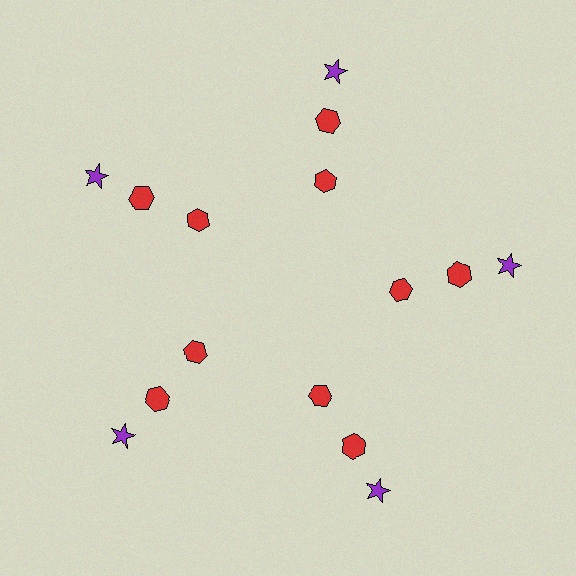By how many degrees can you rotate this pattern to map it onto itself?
The pattern maps onto itself every 72 degrees of rotation.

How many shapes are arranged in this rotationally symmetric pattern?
There are 15 shapes, arranged in 5 groups of 3.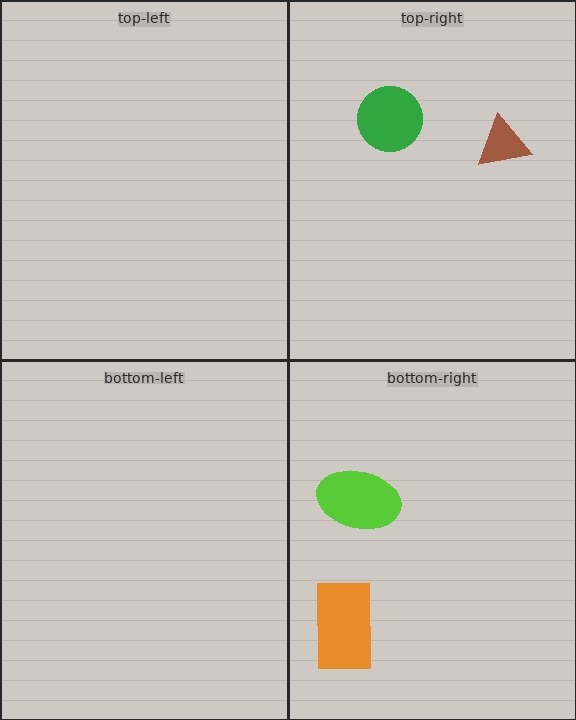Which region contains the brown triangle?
The top-right region.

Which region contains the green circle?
The top-right region.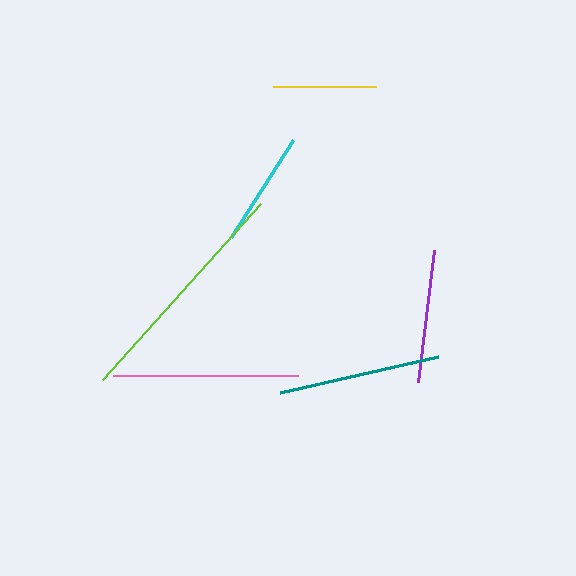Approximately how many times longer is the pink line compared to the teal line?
The pink line is approximately 1.1 times the length of the teal line.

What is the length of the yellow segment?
The yellow segment is approximately 103 pixels long.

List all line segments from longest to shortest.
From longest to shortest: lime, pink, teal, purple, cyan, yellow.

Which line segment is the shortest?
The yellow line is the shortest at approximately 103 pixels.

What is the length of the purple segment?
The purple segment is approximately 133 pixels long.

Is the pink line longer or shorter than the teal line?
The pink line is longer than the teal line.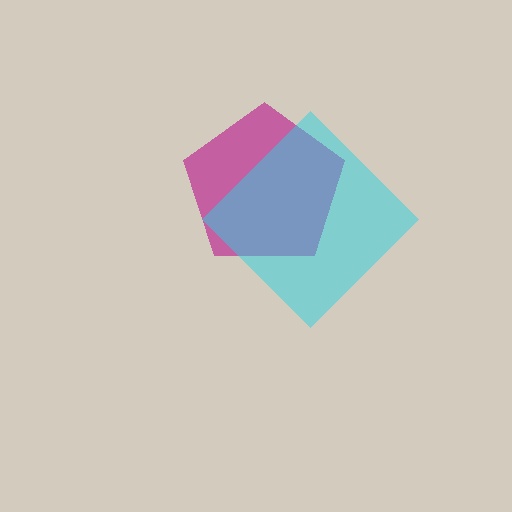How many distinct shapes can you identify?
There are 2 distinct shapes: a magenta pentagon, a cyan diamond.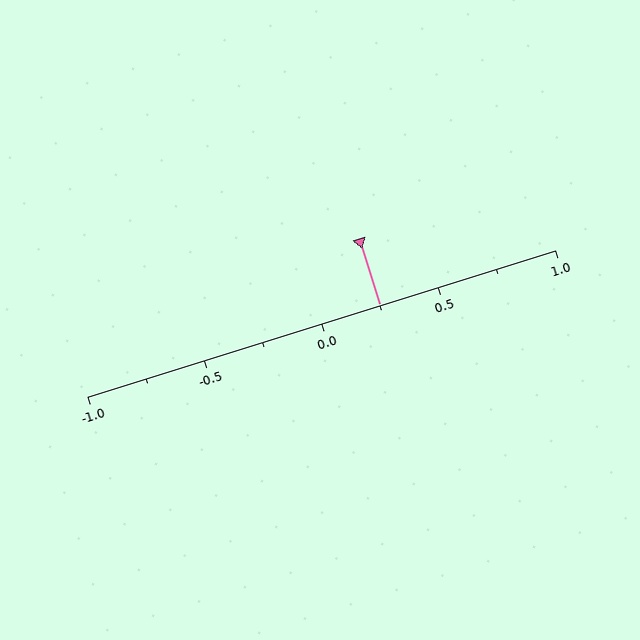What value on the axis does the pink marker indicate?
The marker indicates approximately 0.25.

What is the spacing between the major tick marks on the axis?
The major ticks are spaced 0.5 apart.